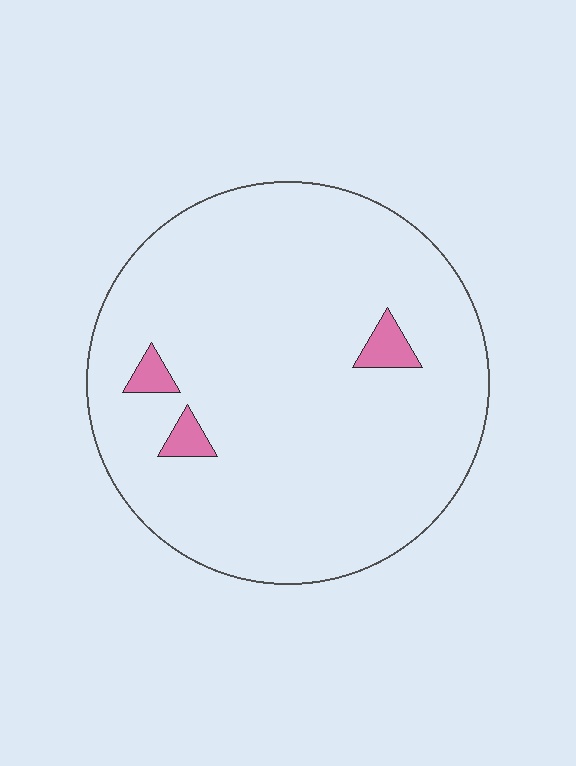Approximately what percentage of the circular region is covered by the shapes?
Approximately 5%.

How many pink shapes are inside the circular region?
3.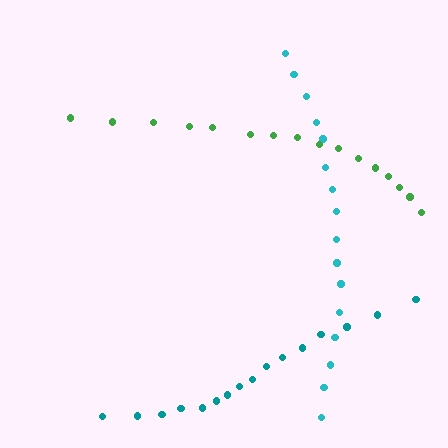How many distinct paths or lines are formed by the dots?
There are 3 distinct paths.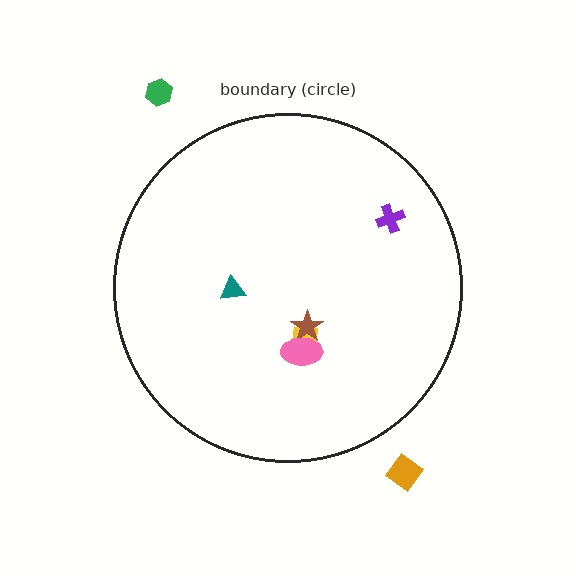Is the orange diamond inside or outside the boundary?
Outside.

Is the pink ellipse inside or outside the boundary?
Inside.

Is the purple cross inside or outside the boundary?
Inside.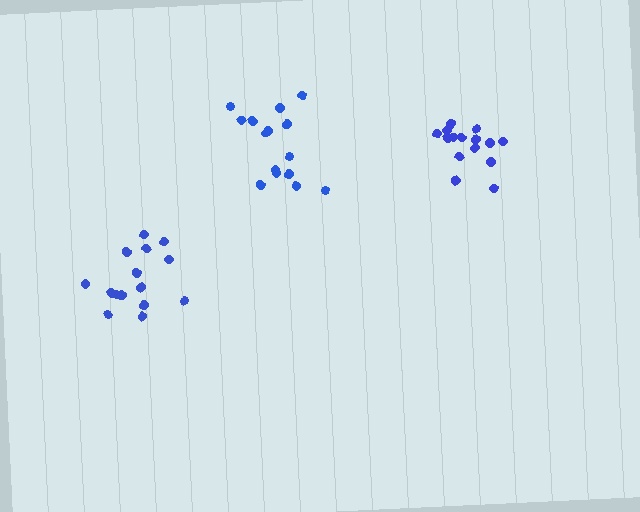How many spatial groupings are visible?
There are 3 spatial groupings.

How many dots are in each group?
Group 1: 15 dots, Group 2: 15 dots, Group 3: 15 dots (45 total).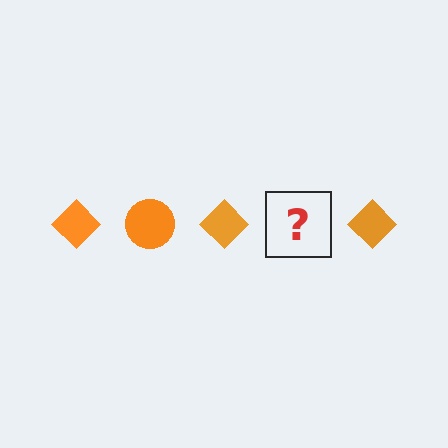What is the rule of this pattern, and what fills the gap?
The rule is that the pattern cycles through diamond, circle shapes in orange. The gap should be filled with an orange circle.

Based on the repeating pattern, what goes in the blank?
The blank should be an orange circle.